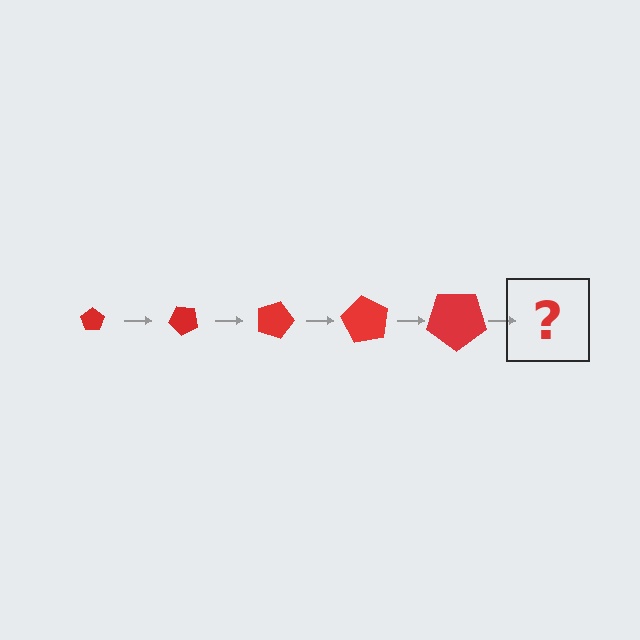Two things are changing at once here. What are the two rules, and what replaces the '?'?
The two rules are that the pentagon grows larger each step and it rotates 45 degrees each step. The '?' should be a pentagon, larger than the previous one and rotated 225 degrees from the start.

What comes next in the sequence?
The next element should be a pentagon, larger than the previous one and rotated 225 degrees from the start.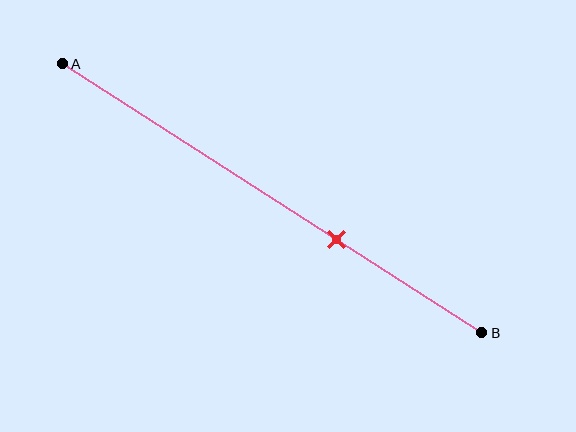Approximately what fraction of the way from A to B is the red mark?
The red mark is approximately 65% of the way from A to B.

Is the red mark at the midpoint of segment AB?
No, the mark is at about 65% from A, not at the 50% midpoint.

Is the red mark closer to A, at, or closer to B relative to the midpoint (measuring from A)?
The red mark is closer to point B than the midpoint of segment AB.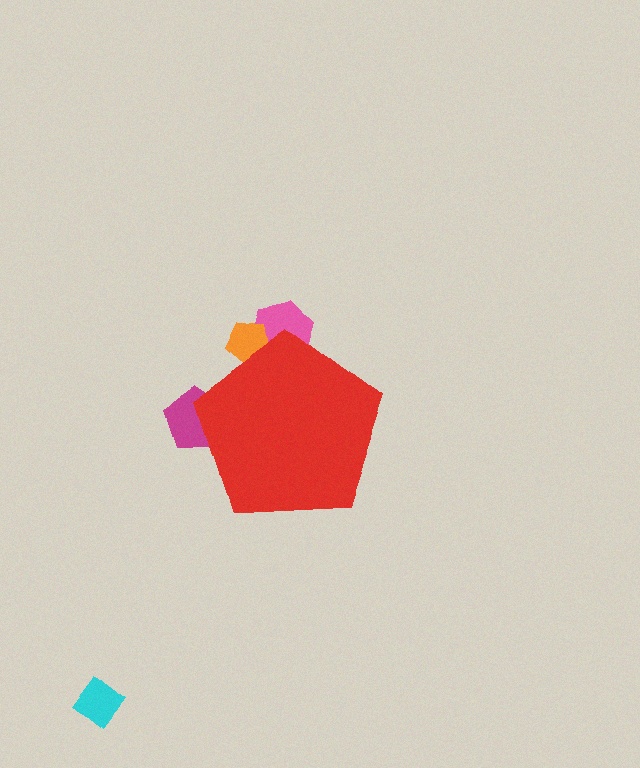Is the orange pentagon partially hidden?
Yes, the orange pentagon is partially hidden behind the red pentagon.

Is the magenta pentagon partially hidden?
Yes, the magenta pentagon is partially hidden behind the red pentagon.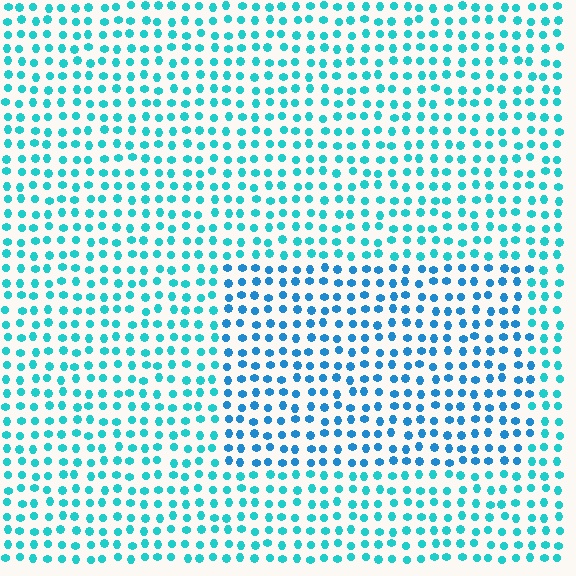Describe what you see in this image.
The image is filled with small cyan elements in a uniform arrangement. A rectangle-shaped region is visible where the elements are tinted to a slightly different hue, forming a subtle color boundary.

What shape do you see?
I see a rectangle.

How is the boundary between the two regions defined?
The boundary is defined purely by a slight shift in hue (about 25 degrees). Spacing, size, and orientation are identical on both sides.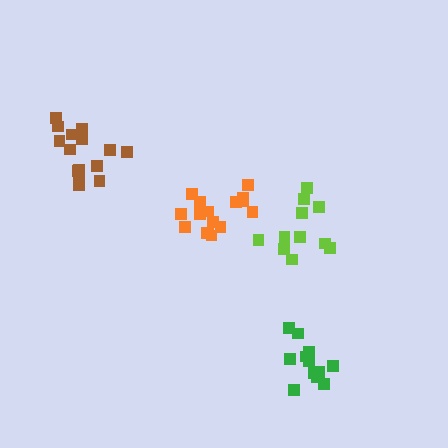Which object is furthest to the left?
The brown cluster is leftmost.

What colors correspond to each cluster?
The clusters are colored: lime, orange, brown, green.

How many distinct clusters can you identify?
There are 4 distinct clusters.